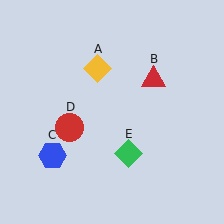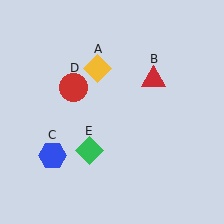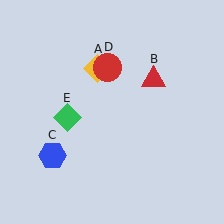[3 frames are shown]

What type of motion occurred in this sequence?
The red circle (object D), green diamond (object E) rotated clockwise around the center of the scene.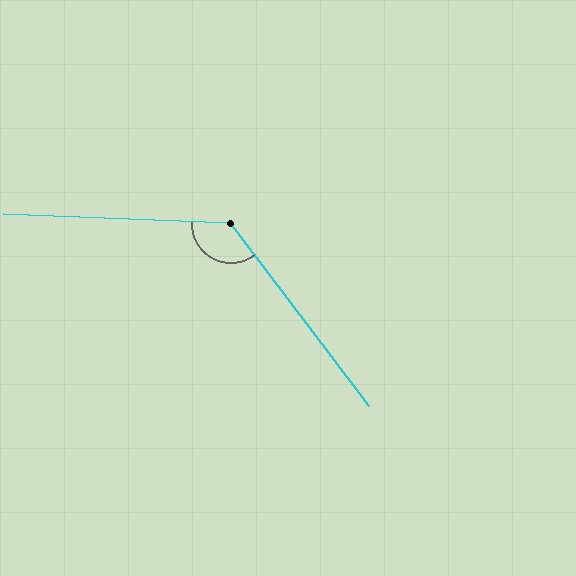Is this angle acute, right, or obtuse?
It is obtuse.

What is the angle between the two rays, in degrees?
Approximately 129 degrees.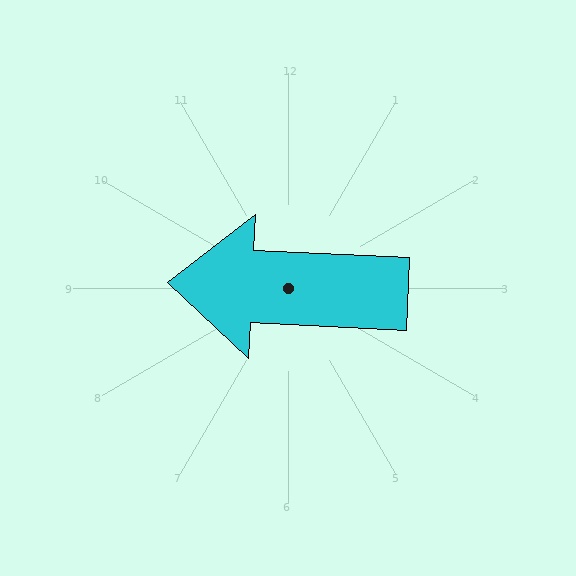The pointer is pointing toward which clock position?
Roughly 9 o'clock.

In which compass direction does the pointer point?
West.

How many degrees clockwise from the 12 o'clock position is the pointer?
Approximately 273 degrees.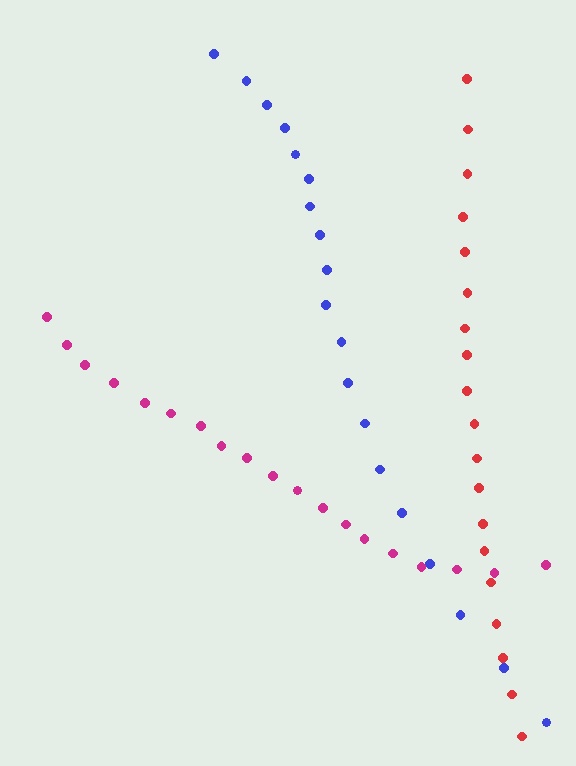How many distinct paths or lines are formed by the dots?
There are 3 distinct paths.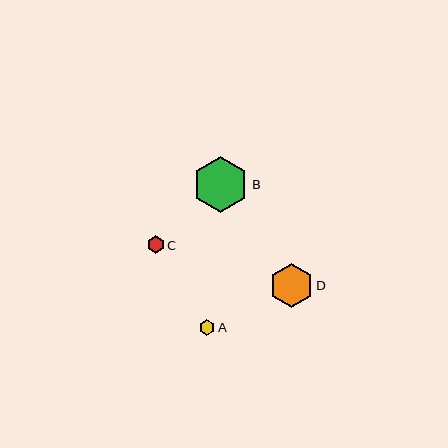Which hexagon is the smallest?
Hexagon A is the smallest with a size of approximately 15 pixels.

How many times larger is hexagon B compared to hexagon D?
Hexagon B is approximately 1.3 times the size of hexagon D.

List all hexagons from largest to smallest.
From largest to smallest: B, D, C, A.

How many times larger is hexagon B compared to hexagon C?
Hexagon B is approximately 3.2 times the size of hexagon C.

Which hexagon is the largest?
Hexagon B is the largest with a size of approximately 56 pixels.